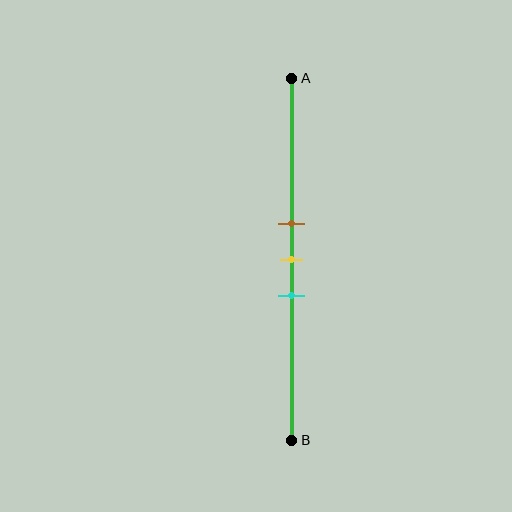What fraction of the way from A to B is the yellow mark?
The yellow mark is approximately 50% (0.5) of the way from A to B.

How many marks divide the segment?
There are 3 marks dividing the segment.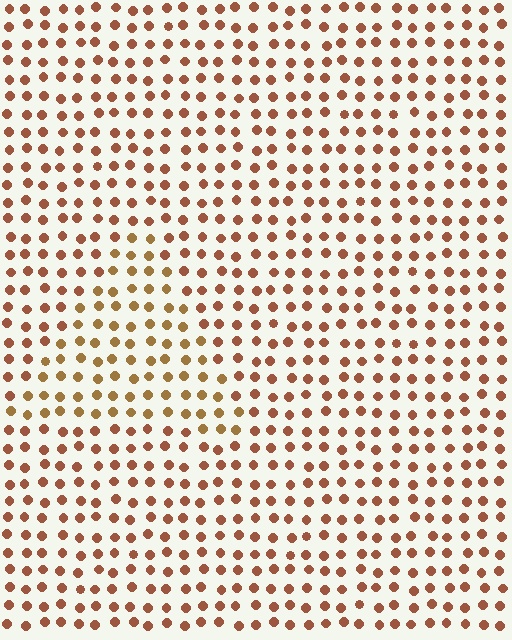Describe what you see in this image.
The image is filled with small brown elements in a uniform arrangement. A triangle-shaped region is visible where the elements are tinted to a slightly different hue, forming a subtle color boundary.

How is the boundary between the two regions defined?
The boundary is defined purely by a slight shift in hue (about 22 degrees). Spacing, size, and orientation are identical on both sides.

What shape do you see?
I see a triangle.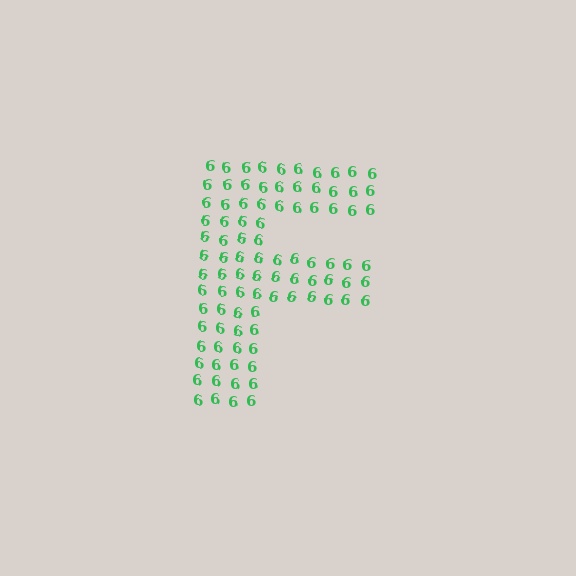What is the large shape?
The large shape is the letter F.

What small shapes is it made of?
It is made of small digit 6's.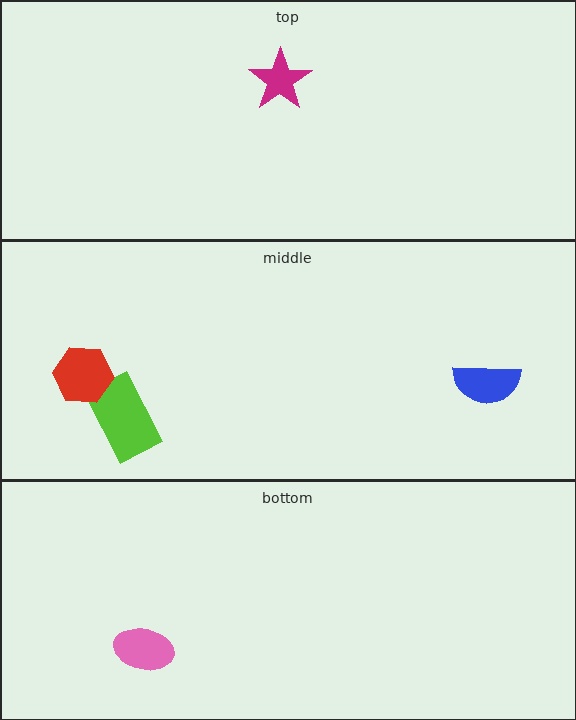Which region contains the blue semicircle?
The middle region.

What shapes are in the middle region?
The lime rectangle, the blue semicircle, the red hexagon.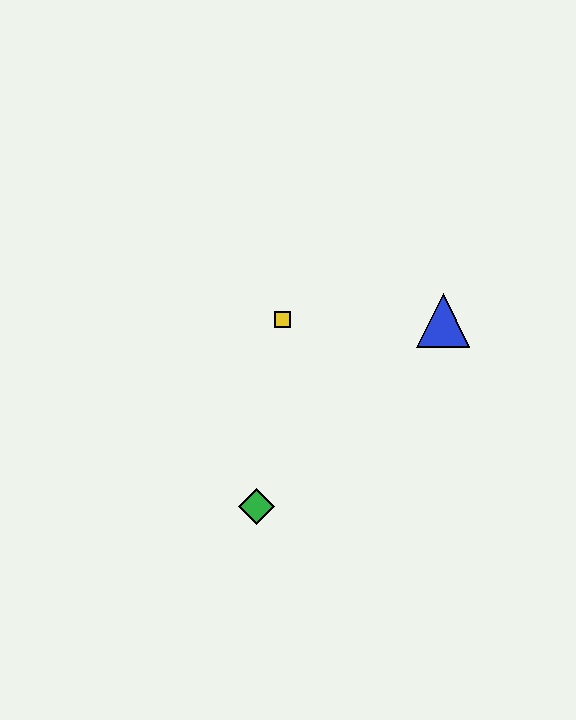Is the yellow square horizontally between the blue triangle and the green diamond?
Yes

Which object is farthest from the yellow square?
The green diamond is farthest from the yellow square.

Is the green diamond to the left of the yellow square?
Yes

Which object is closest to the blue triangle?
The yellow square is closest to the blue triangle.